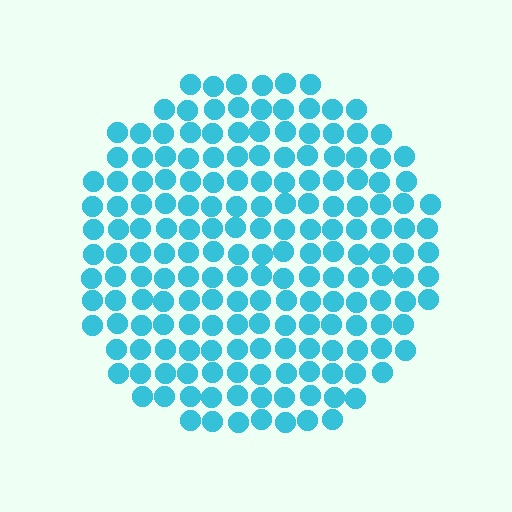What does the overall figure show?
The overall figure shows a circle.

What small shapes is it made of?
It is made of small circles.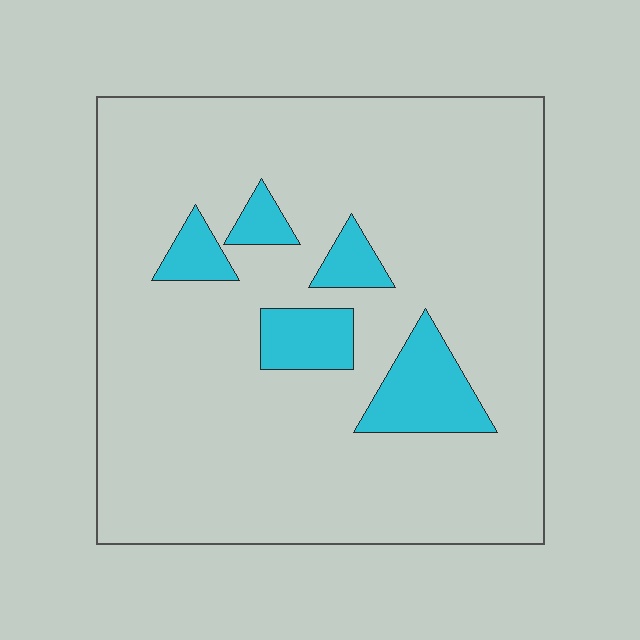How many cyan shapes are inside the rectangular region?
5.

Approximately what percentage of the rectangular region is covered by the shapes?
Approximately 10%.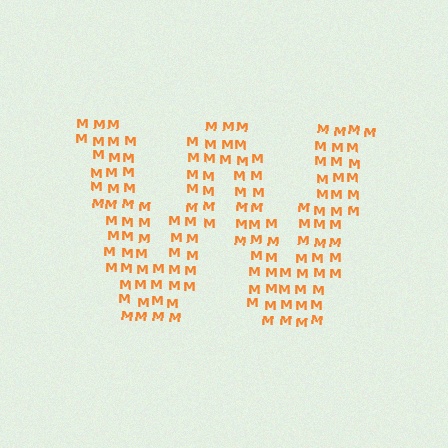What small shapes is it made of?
It is made of small letter M's.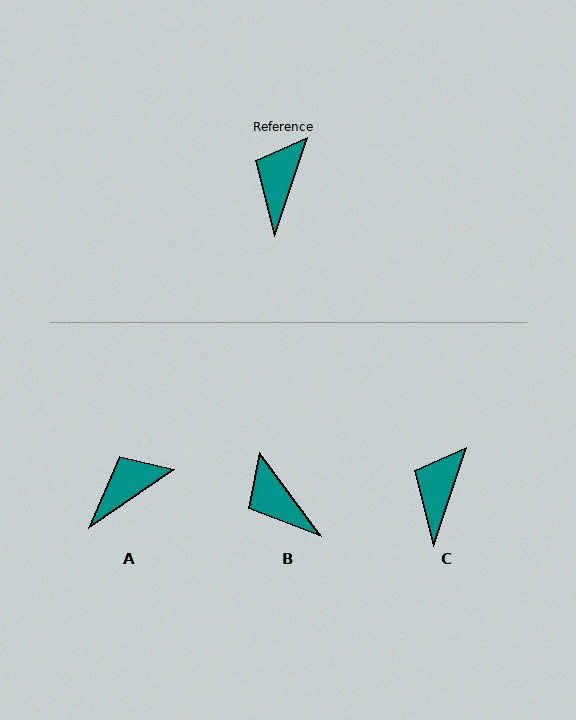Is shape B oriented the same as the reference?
No, it is off by about 55 degrees.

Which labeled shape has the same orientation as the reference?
C.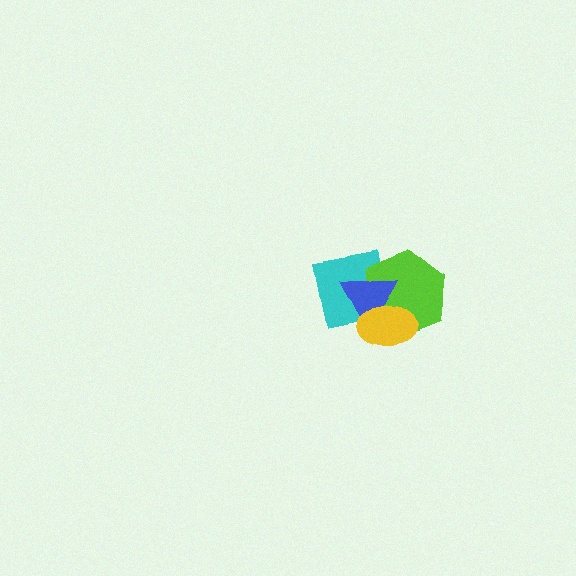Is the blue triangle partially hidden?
Yes, it is partially covered by another shape.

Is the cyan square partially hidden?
Yes, it is partially covered by another shape.